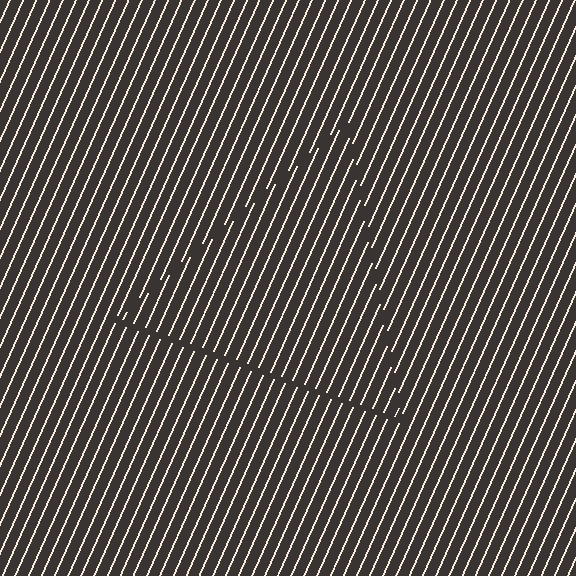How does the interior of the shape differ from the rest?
The interior of the shape contains the same grating, shifted by half a period — the contour is defined by the phase discontinuity where line-ends from the inner and outer gratings abut.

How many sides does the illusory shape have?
3 sides — the line-ends trace a triangle.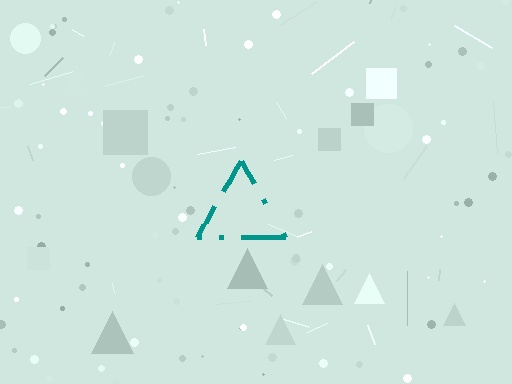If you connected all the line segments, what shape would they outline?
They would outline a triangle.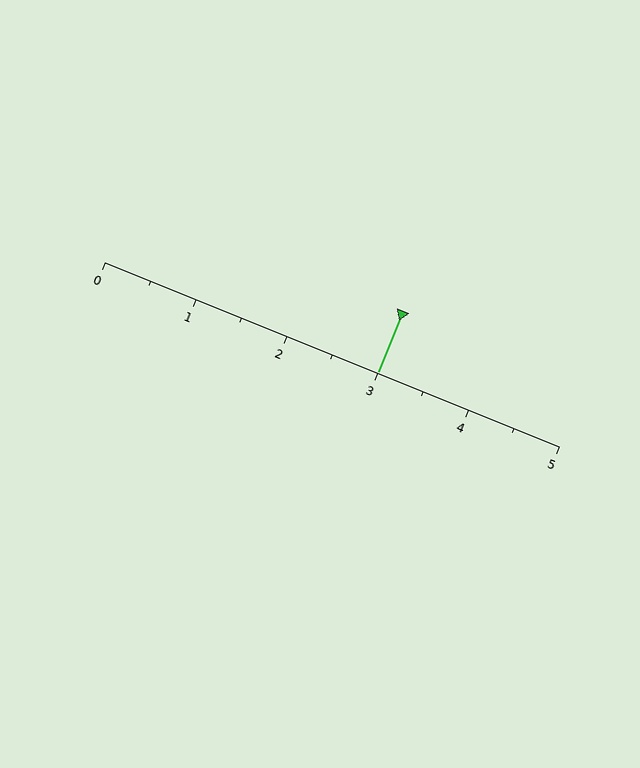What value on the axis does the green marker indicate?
The marker indicates approximately 3.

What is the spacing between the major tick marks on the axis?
The major ticks are spaced 1 apart.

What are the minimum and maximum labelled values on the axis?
The axis runs from 0 to 5.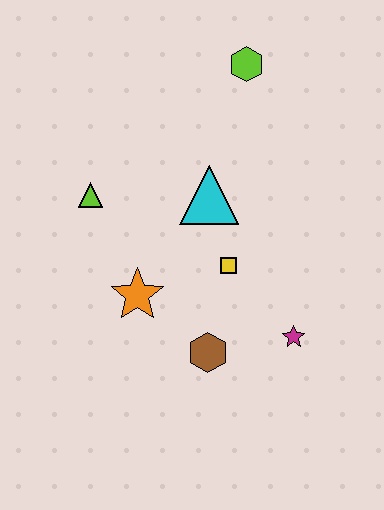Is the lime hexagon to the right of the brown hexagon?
Yes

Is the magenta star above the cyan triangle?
No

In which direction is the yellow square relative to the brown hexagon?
The yellow square is above the brown hexagon.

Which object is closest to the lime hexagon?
The cyan triangle is closest to the lime hexagon.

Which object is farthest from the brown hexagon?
The lime hexagon is farthest from the brown hexagon.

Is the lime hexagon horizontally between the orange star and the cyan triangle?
No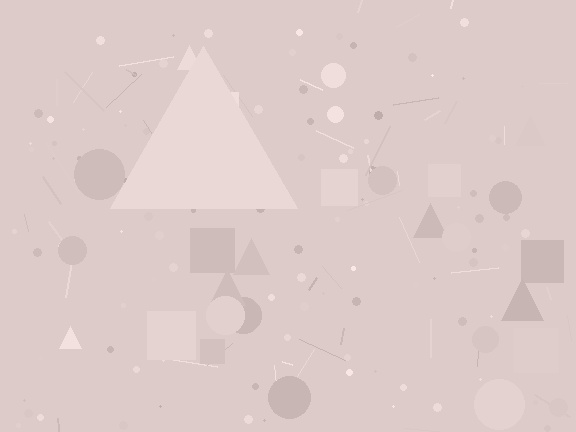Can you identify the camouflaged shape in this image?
The camouflaged shape is a triangle.